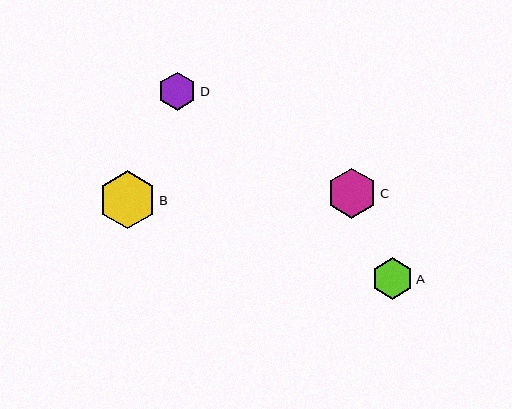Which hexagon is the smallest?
Hexagon D is the smallest with a size of approximately 38 pixels.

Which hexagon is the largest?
Hexagon B is the largest with a size of approximately 58 pixels.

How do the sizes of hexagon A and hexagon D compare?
Hexagon A and hexagon D are approximately the same size.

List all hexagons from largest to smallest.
From largest to smallest: B, C, A, D.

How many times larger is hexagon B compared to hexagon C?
Hexagon B is approximately 1.2 times the size of hexagon C.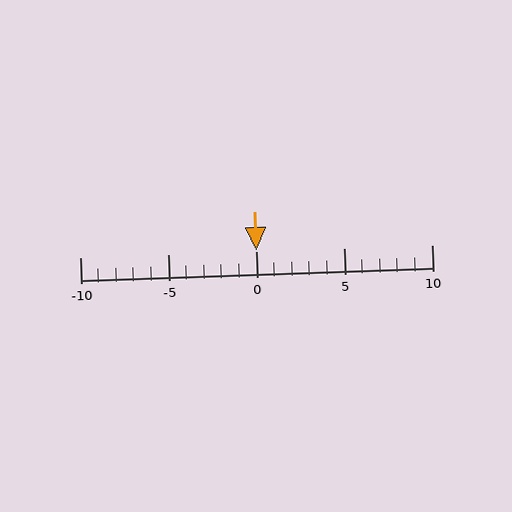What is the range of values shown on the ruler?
The ruler shows values from -10 to 10.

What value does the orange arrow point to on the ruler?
The orange arrow points to approximately 0.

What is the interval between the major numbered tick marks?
The major tick marks are spaced 5 units apart.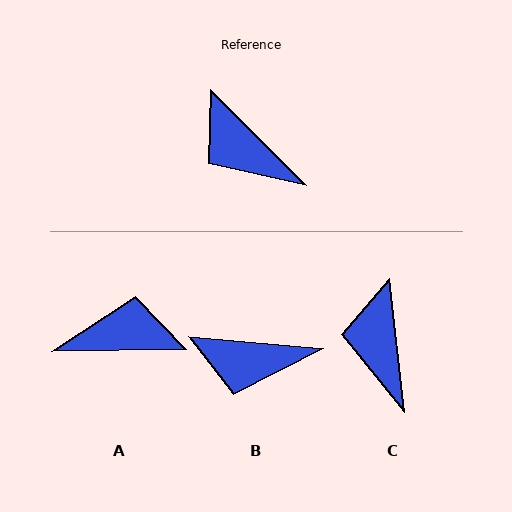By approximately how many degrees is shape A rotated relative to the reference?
Approximately 134 degrees clockwise.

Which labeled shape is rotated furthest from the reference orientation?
A, about 134 degrees away.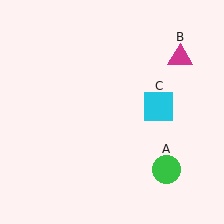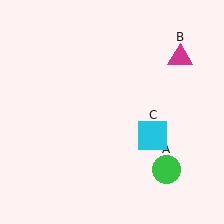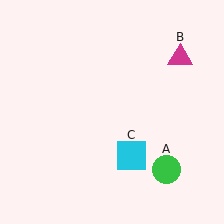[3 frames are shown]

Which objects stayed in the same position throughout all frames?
Green circle (object A) and magenta triangle (object B) remained stationary.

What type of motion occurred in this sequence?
The cyan square (object C) rotated clockwise around the center of the scene.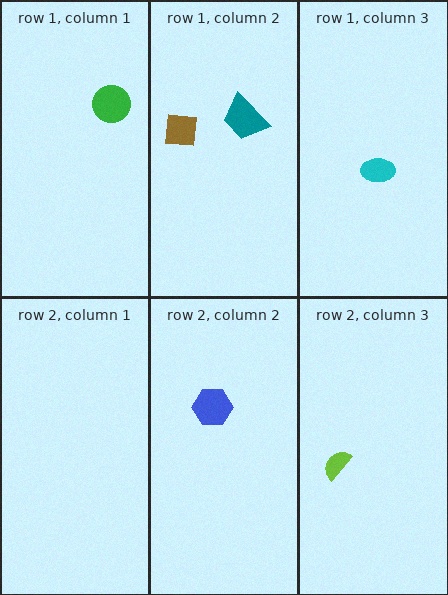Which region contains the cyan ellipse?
The row 1, column 3 region.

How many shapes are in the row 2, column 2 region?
1.